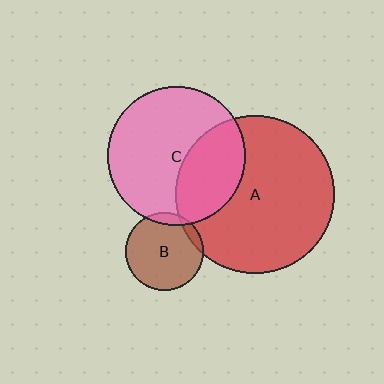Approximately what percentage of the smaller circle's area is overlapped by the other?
Approximately 5%.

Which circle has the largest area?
Circle A (red).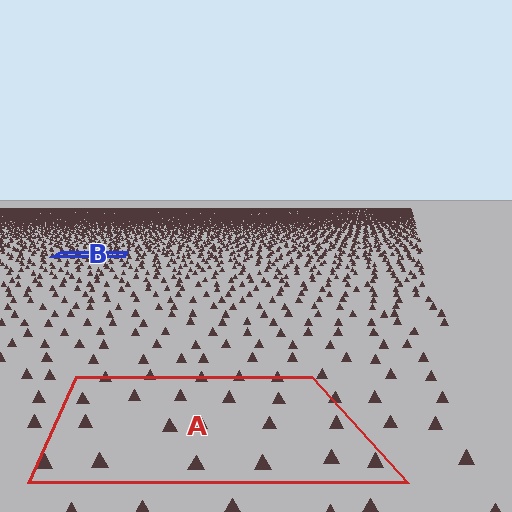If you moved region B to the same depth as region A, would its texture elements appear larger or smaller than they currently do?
They would appear larger. At a closer depth, the same texture elements are projected at a bigger on-screen size.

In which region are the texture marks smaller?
The texture marks are smaller in region B, because it is farther away.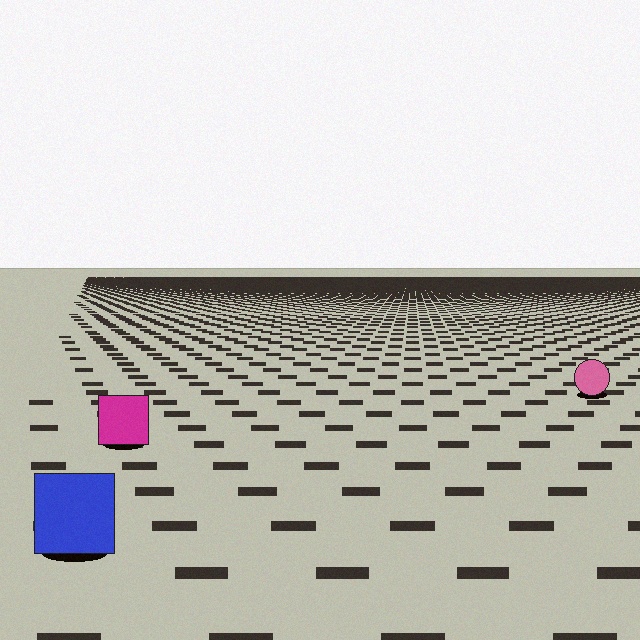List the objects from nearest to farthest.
From nearest to farthest: the blue square, the magenta square, the pink circle.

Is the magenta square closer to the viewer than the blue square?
No. The blue square is closer — you can tell from the texture gradient: the ground texture is coarser near it.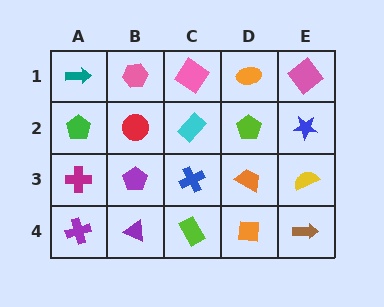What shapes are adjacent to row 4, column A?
A magenta cross (row 3, column A), a purple triangle (row 4, column B).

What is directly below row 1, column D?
A lime pentagon.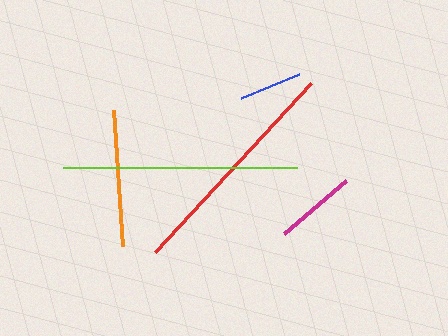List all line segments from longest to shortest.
From longest to shortest: lime, red, orange, magenta, blue.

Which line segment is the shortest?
The blue line is the shortest at approximately 63 pixels.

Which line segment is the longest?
The lime line is the longest at approximately 234 pixels.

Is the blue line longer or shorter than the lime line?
The lime line is longer than the blue line.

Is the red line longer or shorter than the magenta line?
The red line is longer than the magenta line.